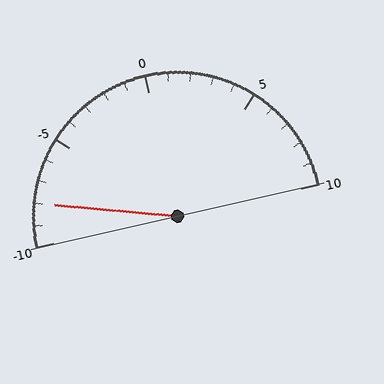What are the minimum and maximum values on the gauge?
The gauge ranges from -10 to 10.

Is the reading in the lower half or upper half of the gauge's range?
The reading is in the lower half of the range (-10 to 10).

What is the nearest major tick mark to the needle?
The nearest major tick mark is -10.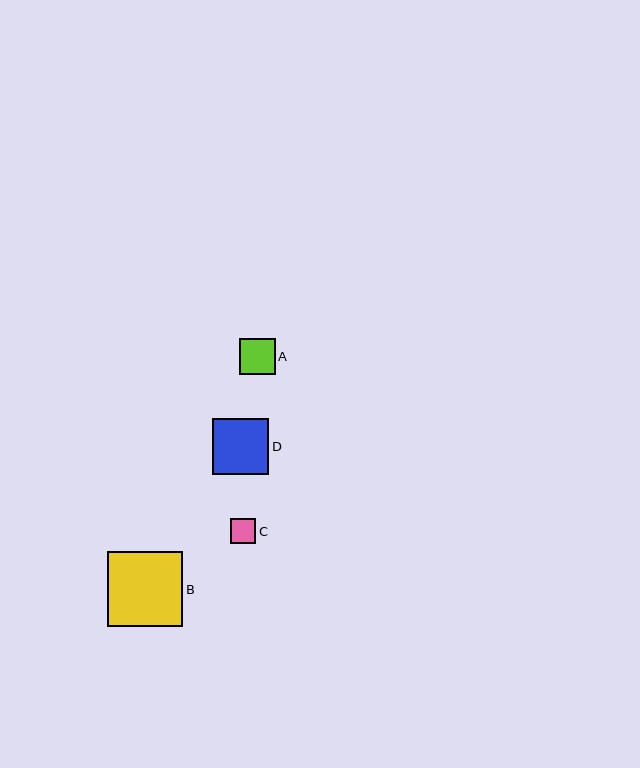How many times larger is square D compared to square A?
Square D is approximately 1.6 times the size of square A.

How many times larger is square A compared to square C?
Square A is approximately 1.4 times the size of square C.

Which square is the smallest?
Square C is the smallest with a size of approximately 25 pixels.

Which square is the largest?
Square B is the largest with a size of approximately 75 pixels.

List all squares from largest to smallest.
From largest to smallest: B, D, A, C.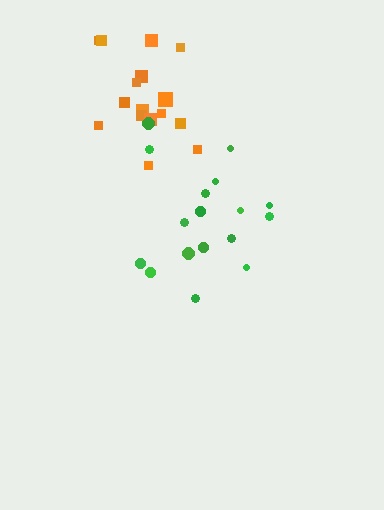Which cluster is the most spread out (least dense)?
Green.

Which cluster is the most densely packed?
Orange.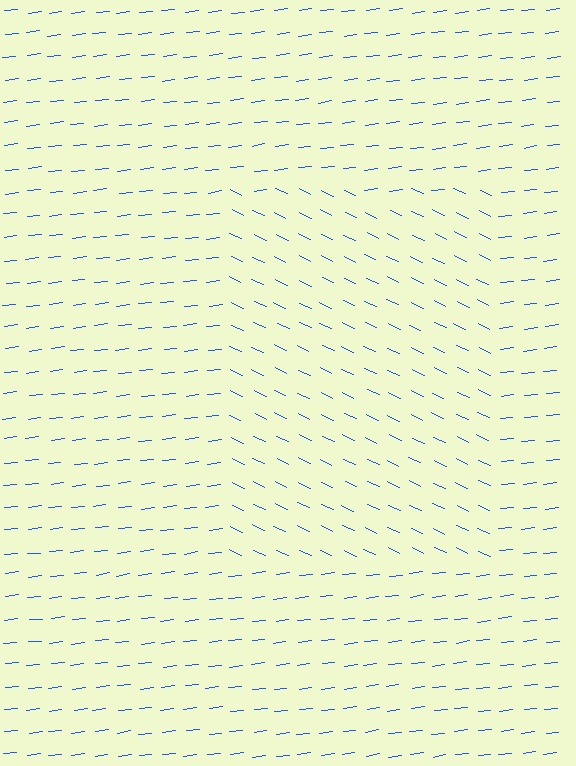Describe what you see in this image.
The image is filled with small blue line segments. A rectangle region in the image has lines oriented differently from the surrounding lines, creating a visible texture boundary.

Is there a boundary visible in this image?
Yes, there is a texture boundary formed by a change in line orientation.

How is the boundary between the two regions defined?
The boundary is defined purely by a change in line orientation (approximately 32 degrees difference). All lines are the same color and thickness.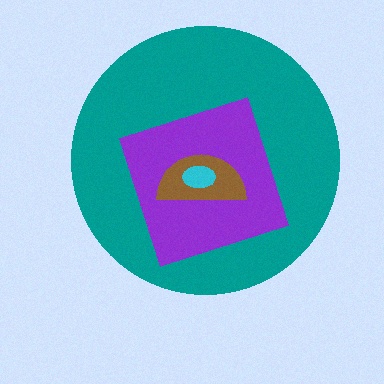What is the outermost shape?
The teal circle.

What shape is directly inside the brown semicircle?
The cyan ellipse.